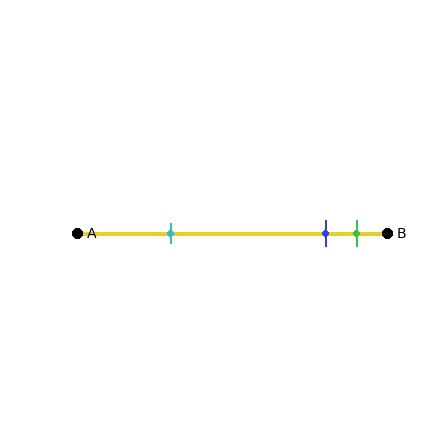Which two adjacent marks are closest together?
The blue and green marks are the closest adjacent pair.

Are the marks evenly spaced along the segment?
No, the marks are not evenly spaced.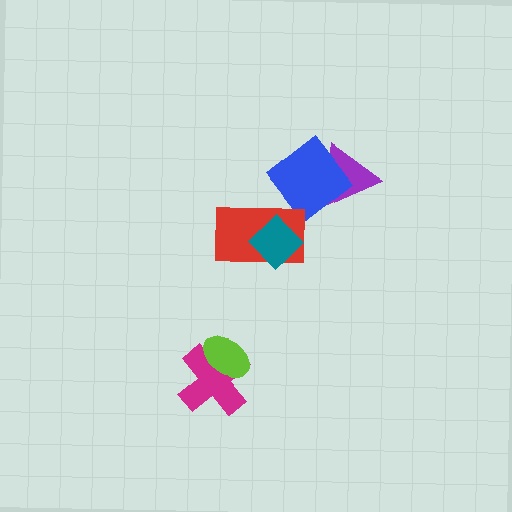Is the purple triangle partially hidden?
Yes, it is partially covered by another shape.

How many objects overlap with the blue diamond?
2 objects overlap with the blue diamond.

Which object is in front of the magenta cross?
The lime ellipse is in front of the magenta cross.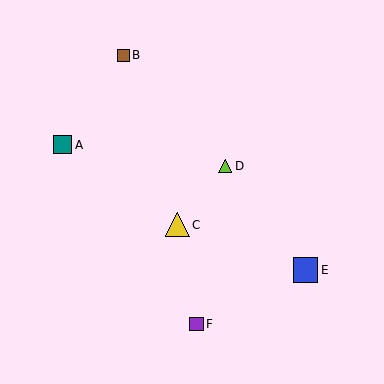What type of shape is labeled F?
Shape F is a purple square.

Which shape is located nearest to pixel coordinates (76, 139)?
The teal square (labeled A) at (62, 145) is nearest to that location.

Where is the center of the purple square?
The center of the purple square is at (196, 324).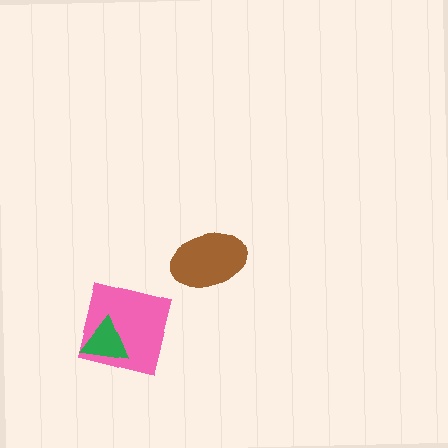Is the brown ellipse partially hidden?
No, no other shape covers it.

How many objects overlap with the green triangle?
1 object overlaps with the green triangle.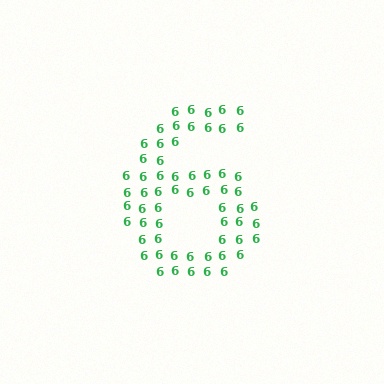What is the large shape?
The large shape is the digit 6.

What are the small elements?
The small elements are digit 6's.